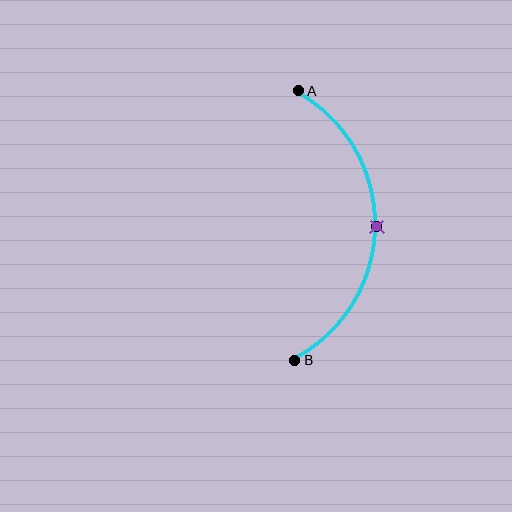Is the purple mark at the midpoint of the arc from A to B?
Yes. The purple mark lies on the arc at equal arc-length from both A and B — it is the arc midpoint.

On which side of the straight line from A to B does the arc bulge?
The arc bulges to the right of the straight line connecting A and B.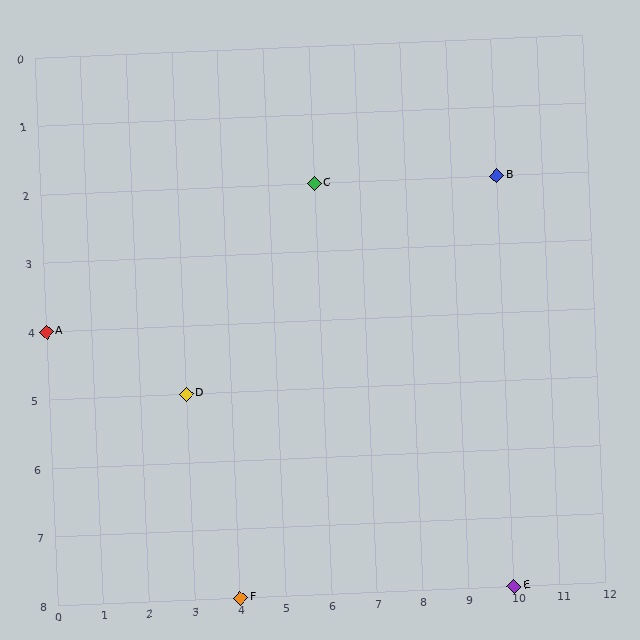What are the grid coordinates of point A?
Point A is at grid coordinates (0, 4).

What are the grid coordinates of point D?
Point D is at grid coordinates (3, 5).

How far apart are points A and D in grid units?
Points A and D are 3 columns and 1 row apart (about 3.2 grid units diagonally).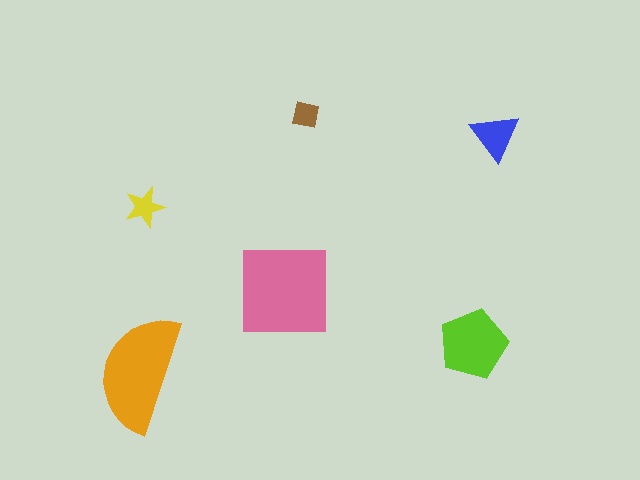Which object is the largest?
The pink square.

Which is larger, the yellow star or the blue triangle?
The blue triangle.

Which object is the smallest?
The brown square.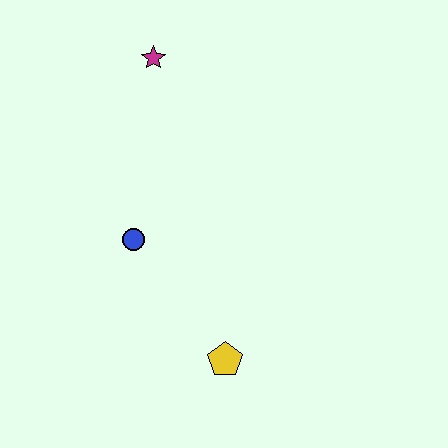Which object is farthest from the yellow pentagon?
The magenta star is farthest from the yellow pentagon.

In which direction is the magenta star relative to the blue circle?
The magenta star is above the blue circle.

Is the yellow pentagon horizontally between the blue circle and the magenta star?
No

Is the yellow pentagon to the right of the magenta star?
Yes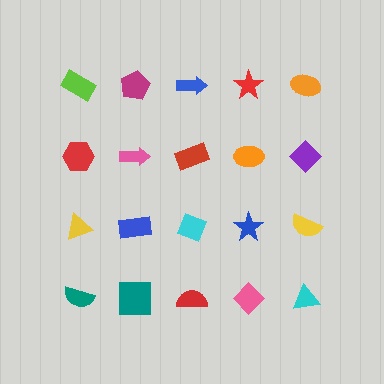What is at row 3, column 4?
A blue star.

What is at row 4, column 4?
A pink diamond.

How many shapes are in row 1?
5 shapes.